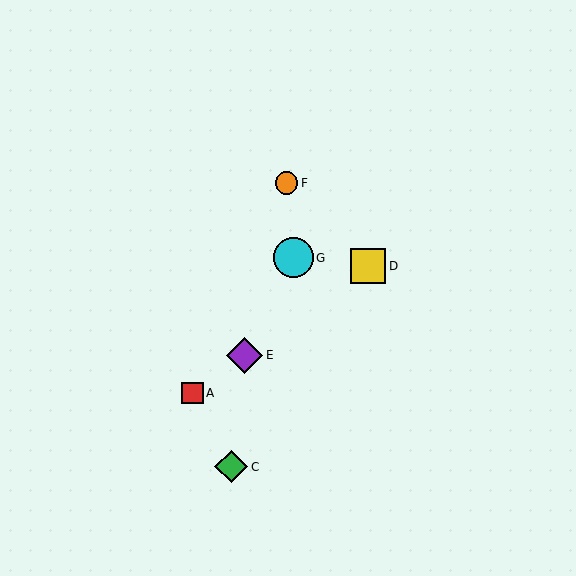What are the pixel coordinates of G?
Object G is at (293, 258).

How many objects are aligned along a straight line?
4 objects (A, B, D, E) are aligned along a straight line.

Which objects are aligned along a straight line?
Objects A, B, D, E are aligned along a straight line.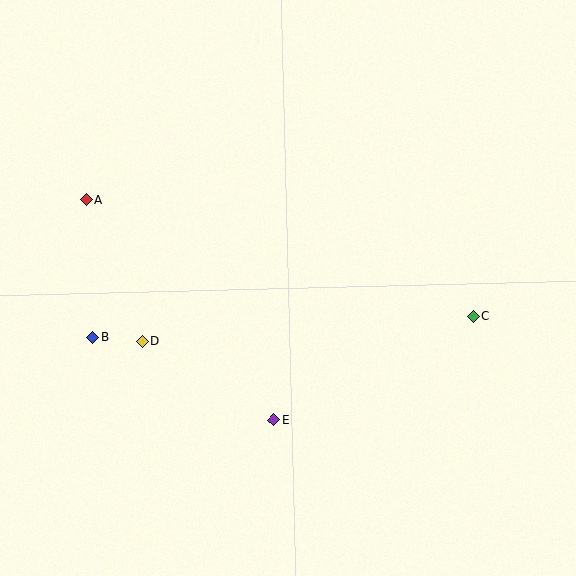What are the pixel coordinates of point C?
Point C is at (473, 317).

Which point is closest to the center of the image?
Point E at (274, 420) is closest to the center.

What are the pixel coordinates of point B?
Point B is at (93, 337).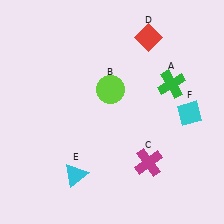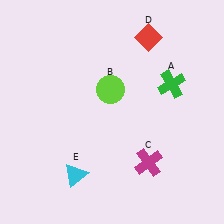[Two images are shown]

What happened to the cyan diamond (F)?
The cyan diamond (F) was removed in Image 2. It was in the bottom-right area of Image 1.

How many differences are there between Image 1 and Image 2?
There is 1 difference between the two images.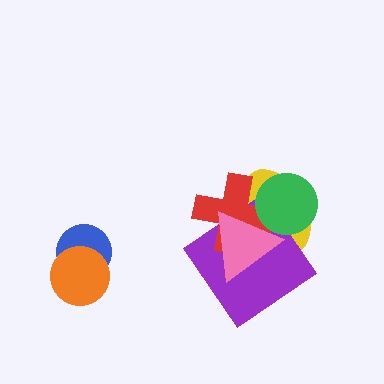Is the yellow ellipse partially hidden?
Yes, it is partially covered by another shape.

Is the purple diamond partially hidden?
Yes, it is partially covered by another shape.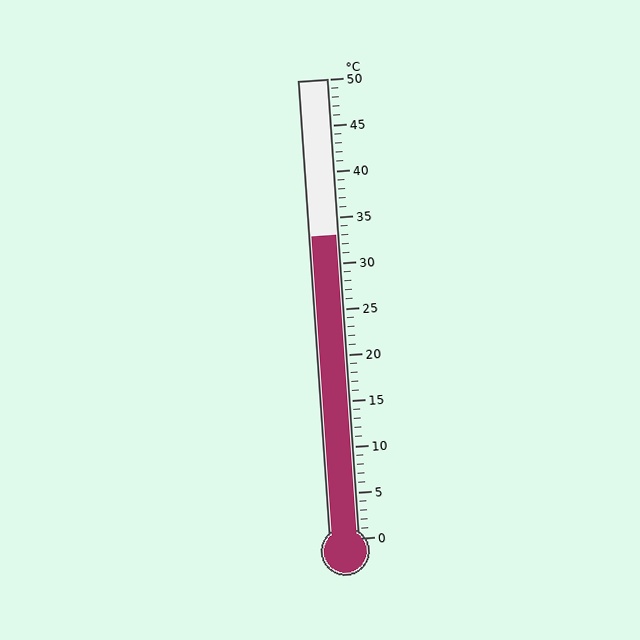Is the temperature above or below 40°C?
The temperature is below 40°C.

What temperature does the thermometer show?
The thermometer shows approximately 33°C.